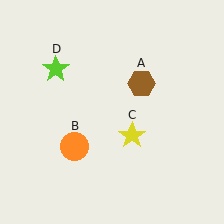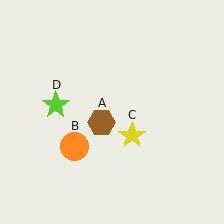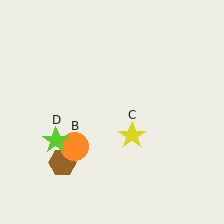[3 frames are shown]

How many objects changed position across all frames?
2 objects changed position: brown hexagon (object A), lime star (object D).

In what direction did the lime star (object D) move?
The lime star (object D) moved down.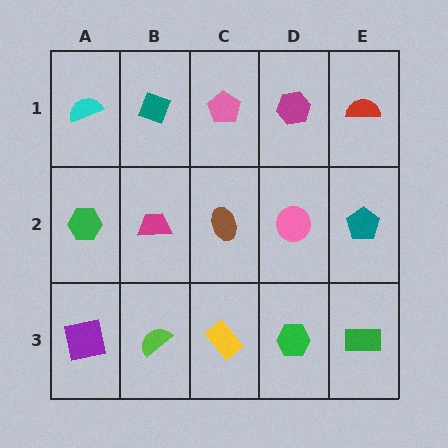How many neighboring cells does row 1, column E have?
2.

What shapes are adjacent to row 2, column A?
A cyan semicircle (row 1, column A), a purple square (row 3, column A), a magenta trapezoid (row 2, column B).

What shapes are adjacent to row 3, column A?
A green hexagon (row 2, column A), a lime semicircle (row 3, column B).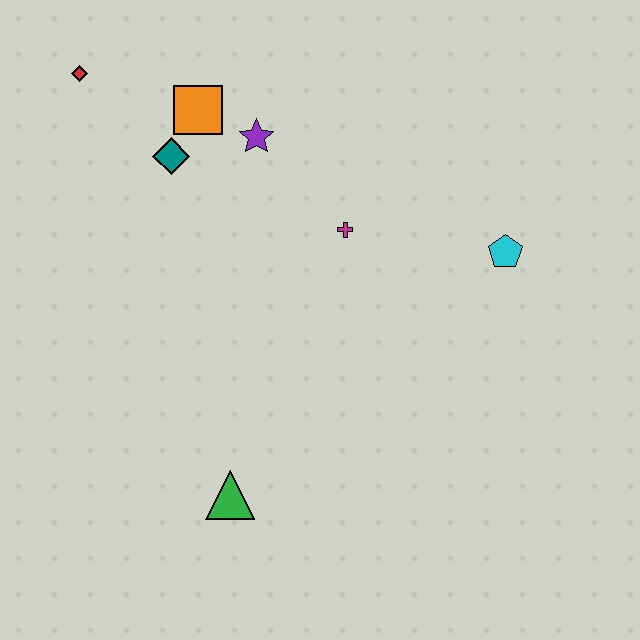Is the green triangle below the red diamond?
Yes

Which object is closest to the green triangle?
The magenta cross is closest to the green triangle.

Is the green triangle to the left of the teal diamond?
No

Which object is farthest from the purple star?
The green triangle is farthest from the purple star.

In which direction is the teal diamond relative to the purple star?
The teal diamond is to the left of the purple star.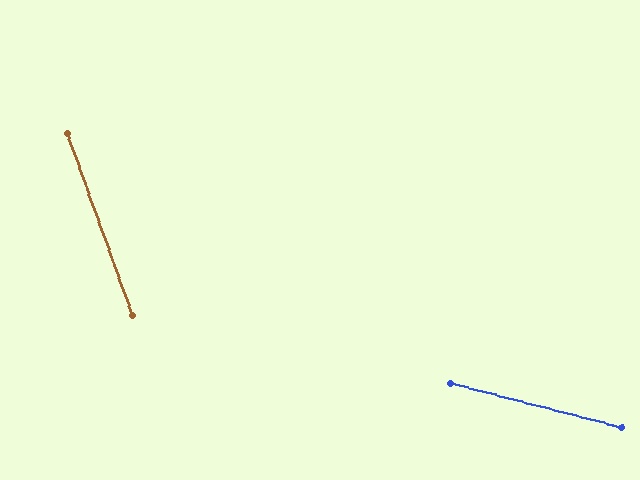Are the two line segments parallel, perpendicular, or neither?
Neither parallel nor perpendicular — they differ by about 56°.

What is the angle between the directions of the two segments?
Approximately 56 degrees.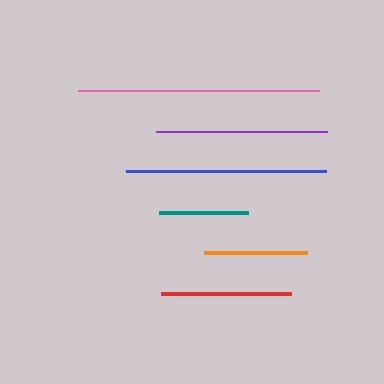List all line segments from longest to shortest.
From longest to shortest: pink, blue, purple, red, orange, teal.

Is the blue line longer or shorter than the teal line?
The blue line is longer than the teal line.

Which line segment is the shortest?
The teal line is the shortest at approximately 89 pixels.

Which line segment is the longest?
The pink line is the longest at approximately 241 pixels.